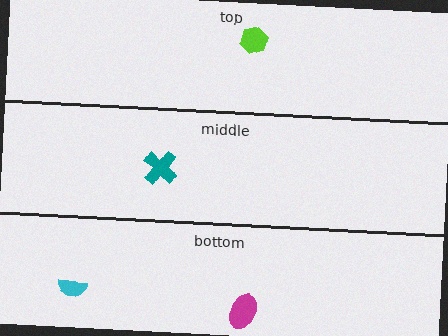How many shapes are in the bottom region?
2.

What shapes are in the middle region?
The teal cross.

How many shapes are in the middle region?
1.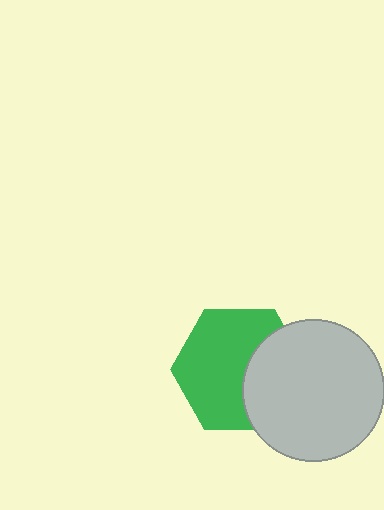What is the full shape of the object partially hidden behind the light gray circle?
The partially hidden object is a green hexagon.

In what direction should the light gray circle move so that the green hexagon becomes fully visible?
The light gray circle should move right. That is the shortest direction to clear the overlap and leave the green hexagon fully visible.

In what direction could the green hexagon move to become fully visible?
The green hexagon could move left. That would shift it out from behind the light gray circle entirely.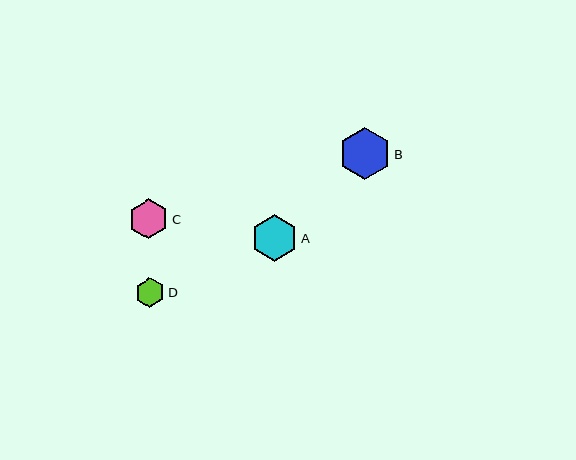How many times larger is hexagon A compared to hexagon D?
Hexagon A is approximately 1.6 times the size of hexagon D.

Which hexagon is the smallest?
Hexagon D is the smallest with a size of approximately 30 pixels.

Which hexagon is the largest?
Hexagon B is the largest with a size of approximately 51 pixels.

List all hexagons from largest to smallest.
From largest to smallest: B, A, C, D.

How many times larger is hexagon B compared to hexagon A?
Hexagon B is approximately 1.1 times the size of hexagon A.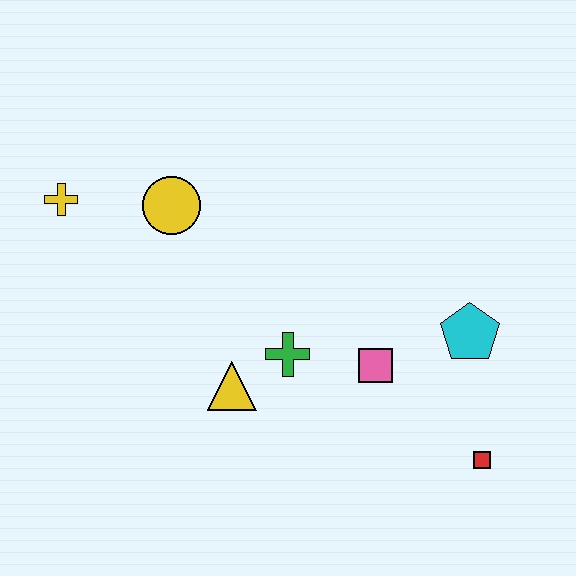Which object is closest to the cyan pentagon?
The pink square is closest to the cyan pentagon.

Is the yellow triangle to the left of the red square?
Yes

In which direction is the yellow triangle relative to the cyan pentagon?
The yellow triangle is to the left of the cyan pentagon.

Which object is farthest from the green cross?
The yellow cross is farthest from the green cross.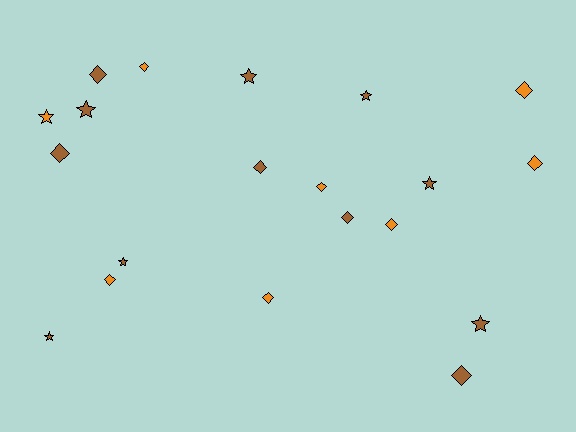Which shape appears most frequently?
Diamond, with 12 objects.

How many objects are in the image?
There are 20 objects.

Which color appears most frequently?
Brown, with 12 objects.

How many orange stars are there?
There is 1 orange star.